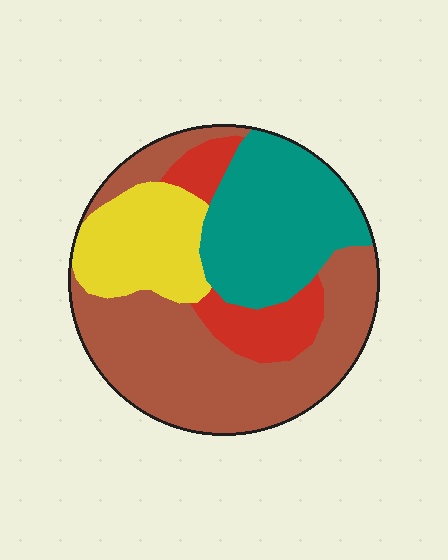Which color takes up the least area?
Red, at roughly 10%.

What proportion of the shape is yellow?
Yellow covers around 15% of the shape.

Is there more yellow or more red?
Yellow.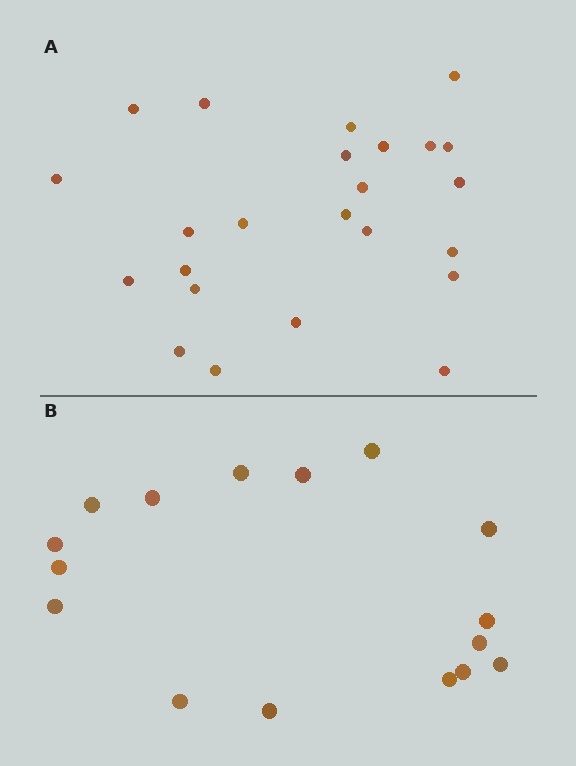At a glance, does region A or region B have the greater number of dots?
Region A (the top region) has more dots.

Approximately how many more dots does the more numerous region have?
Region A has roughly 8 or so more dots than region B.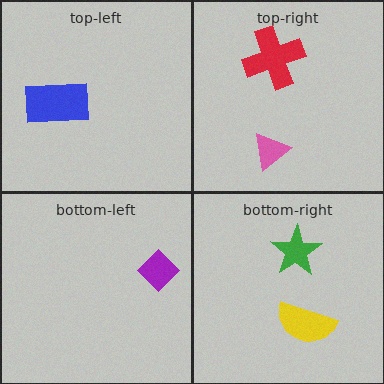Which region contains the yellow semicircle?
The bottom-right region.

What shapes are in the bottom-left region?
The purple diamond.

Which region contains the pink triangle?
The top-right region.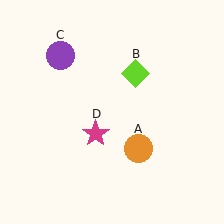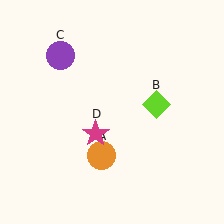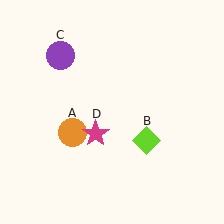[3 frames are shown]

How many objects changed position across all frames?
2 objects changed position: orange circle (object A), lime diamond (object B).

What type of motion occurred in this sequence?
The orange circle (object A), lime diamond (object B) rotated clockwise around the center of the scene.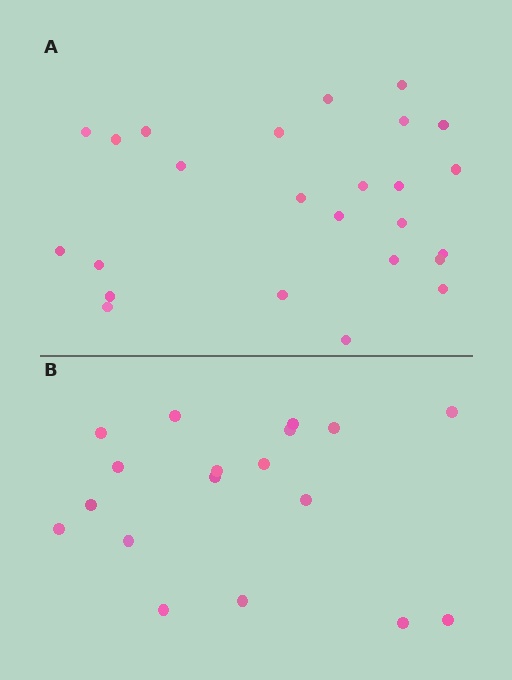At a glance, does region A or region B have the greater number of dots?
Region A (the top region) has more dots.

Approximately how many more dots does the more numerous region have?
Region A has roughly 8 or so more dots than region B.